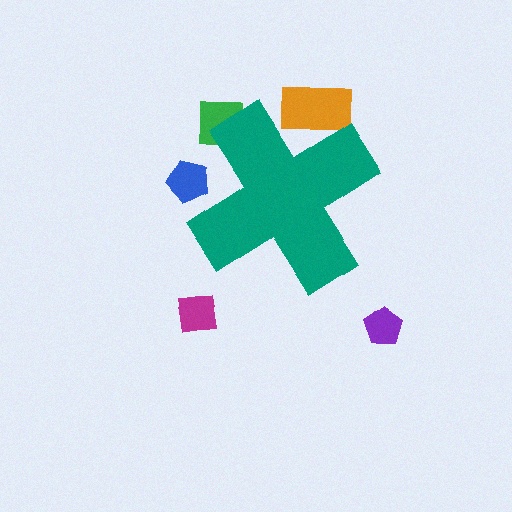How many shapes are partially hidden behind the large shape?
3 shapes are partially hidden.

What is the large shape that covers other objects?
A teal cross.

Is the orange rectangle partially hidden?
Yes, the orange rectangle is partially hidden behind the teal cross.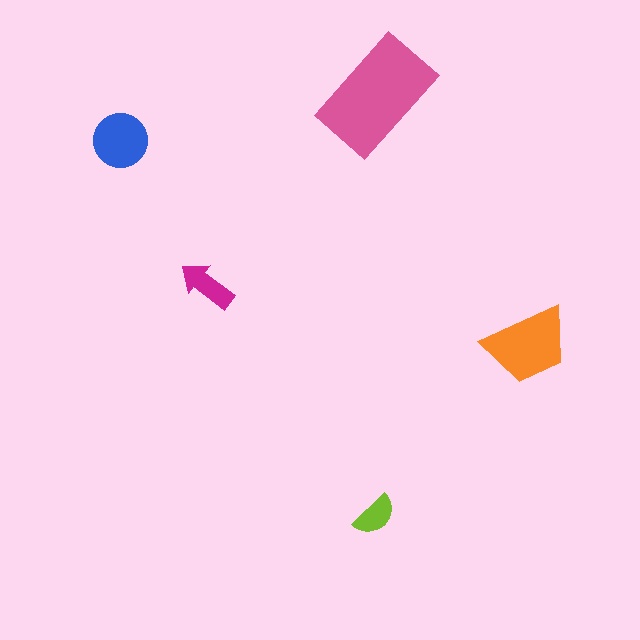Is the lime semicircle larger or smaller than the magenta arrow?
Smaller.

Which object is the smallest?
The lime semicircle.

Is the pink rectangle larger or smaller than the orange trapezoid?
Larger.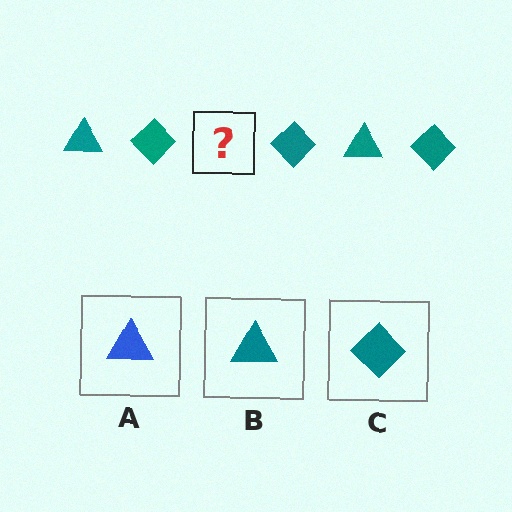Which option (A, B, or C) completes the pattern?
B.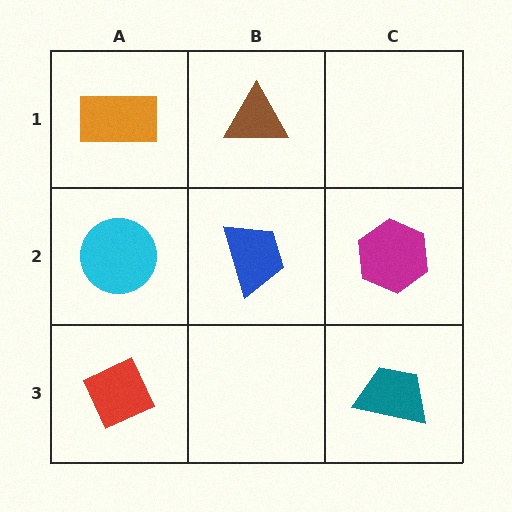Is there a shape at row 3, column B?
No, that cell is empty.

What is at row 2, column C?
A magenta hexagon.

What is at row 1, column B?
A brown triangle.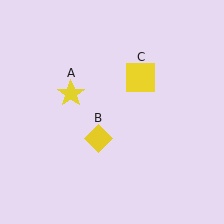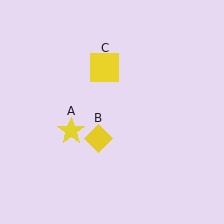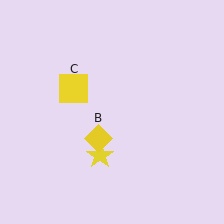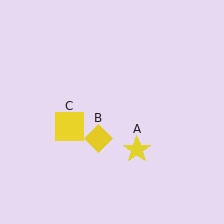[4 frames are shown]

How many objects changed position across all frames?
2 objects changed position: yellow star (object A), yellow square (object C).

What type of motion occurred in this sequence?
The yellow star (object A), yellow square (object C) rotated counterclockwise around the center of the scene.